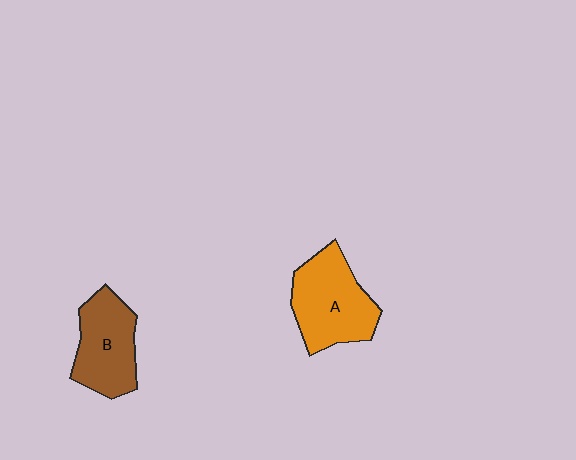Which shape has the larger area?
Shape A (orange).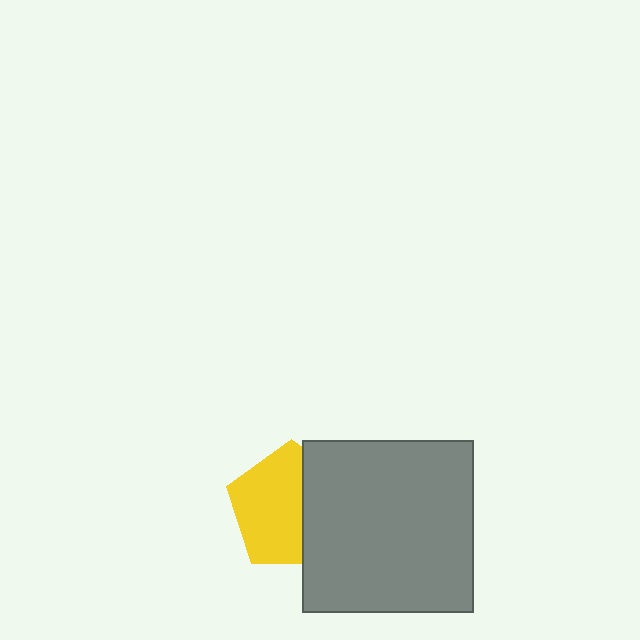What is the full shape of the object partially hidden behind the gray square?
The partially hidden object is a yellow pentagon.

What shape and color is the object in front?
The object in front is a gray square.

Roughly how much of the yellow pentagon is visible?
About half of it is visible (roughly 61%).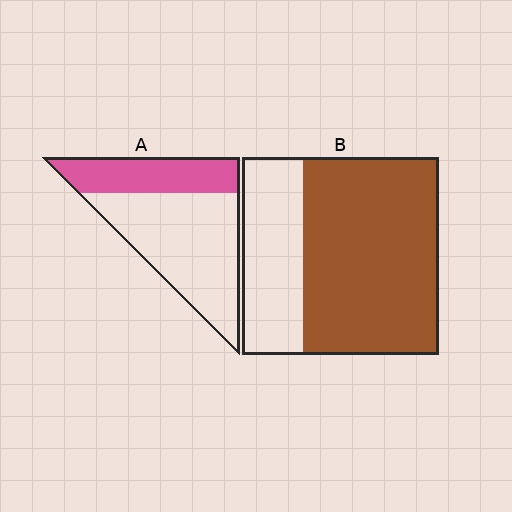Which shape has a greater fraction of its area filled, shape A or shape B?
Shape B.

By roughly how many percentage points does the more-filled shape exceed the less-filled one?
By roughly 35 percentage points (B over A).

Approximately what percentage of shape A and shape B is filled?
A is approximately 35% and B is approximately 70%.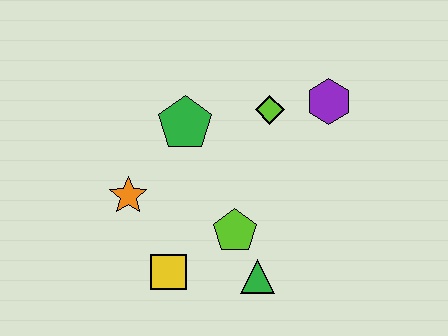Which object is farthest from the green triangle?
The purple hexagon is farthest from the green triangle.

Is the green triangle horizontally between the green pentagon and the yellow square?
No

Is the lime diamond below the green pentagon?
No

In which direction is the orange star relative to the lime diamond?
The orange star is to the left of the lime diamond.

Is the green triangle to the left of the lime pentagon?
No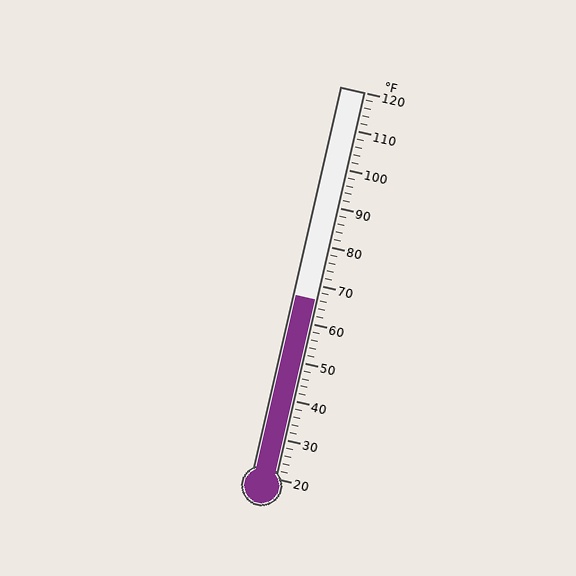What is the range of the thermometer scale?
The thermometer scale ranges from 20°F to 120°F.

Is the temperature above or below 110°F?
The temperature is below 110°F.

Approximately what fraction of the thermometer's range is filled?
The thermometer is filled to approximately 45% of its range.